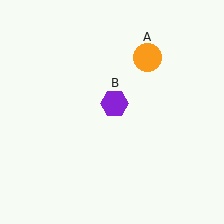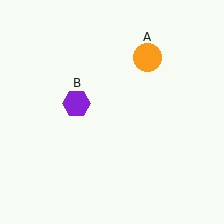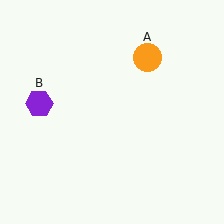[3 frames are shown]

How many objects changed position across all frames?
1 object changed position: purple hexagon (object B).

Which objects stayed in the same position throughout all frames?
Orange circle (object A) remained stationary.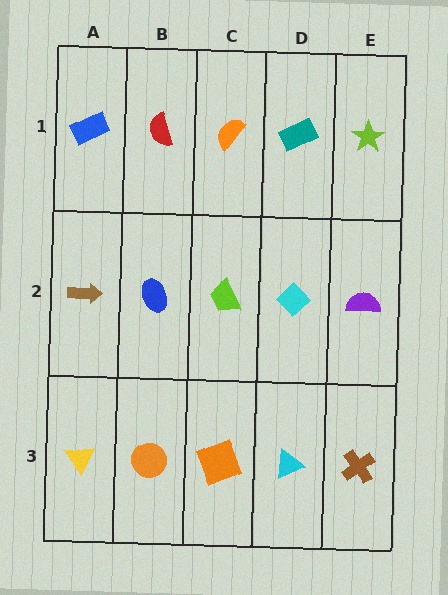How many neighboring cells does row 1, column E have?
2.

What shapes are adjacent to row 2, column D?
A teal rectangle (row 1, column D), a cyan triangle (row 3, column D), a lime trapezoid (row 2, column C), a purple semicircle (row 2, column E).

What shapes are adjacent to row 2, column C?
An orange semicircle (row 1, column C), an orange square (row 3, column C), a blue ellipse (row 2, column B), a cyan diamond (row 2, column D).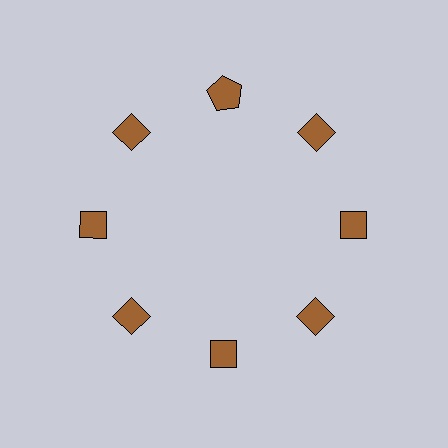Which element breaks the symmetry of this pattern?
The brown pentagon at roughly the 12 o'clock position breaks the symmetry. All other shapes are brown diamonds.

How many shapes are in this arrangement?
There are 8 shapes arranged in a ring pattern.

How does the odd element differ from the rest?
It has a different shape: pentagon instead of diamond.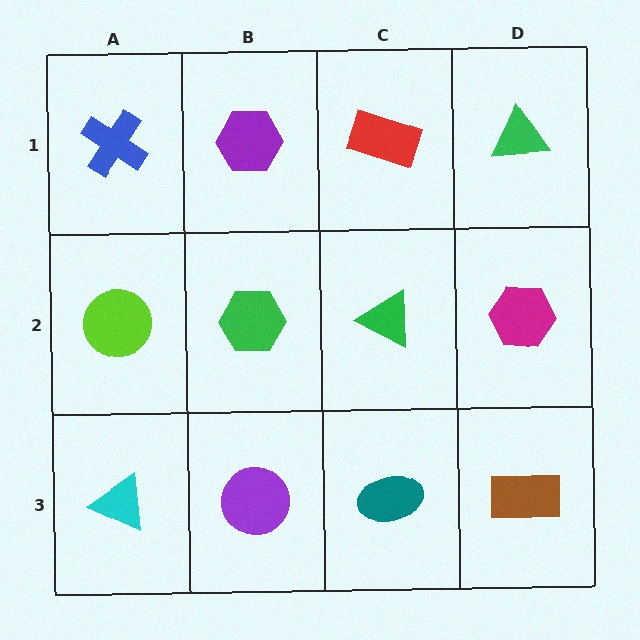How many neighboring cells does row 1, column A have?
2.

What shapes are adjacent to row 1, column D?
A magenta hexagon (row 2, column D), a red rectangle (row 1, column C).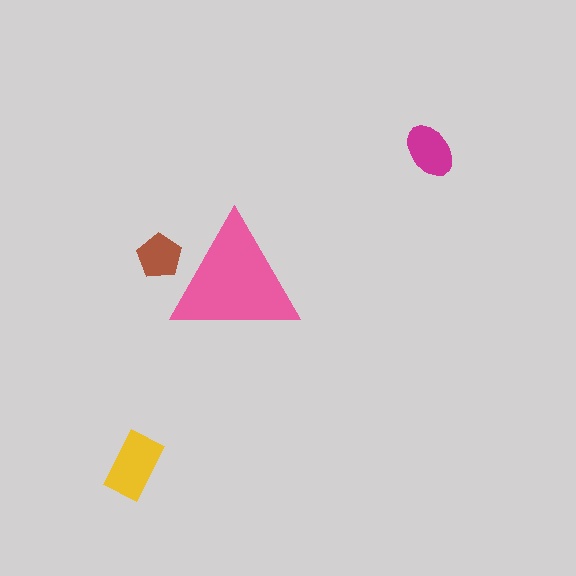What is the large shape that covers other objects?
A pink triangle.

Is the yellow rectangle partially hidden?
No, the yellow rectangle is fully visible.